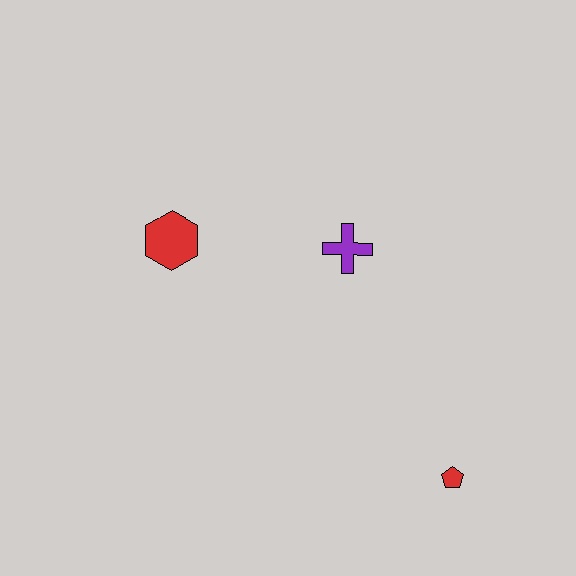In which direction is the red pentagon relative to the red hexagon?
The red pentagon is to the right of the red hexagon.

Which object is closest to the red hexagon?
The purple cross is closest to the red hexagon.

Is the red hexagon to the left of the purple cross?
Yes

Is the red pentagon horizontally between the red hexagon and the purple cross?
No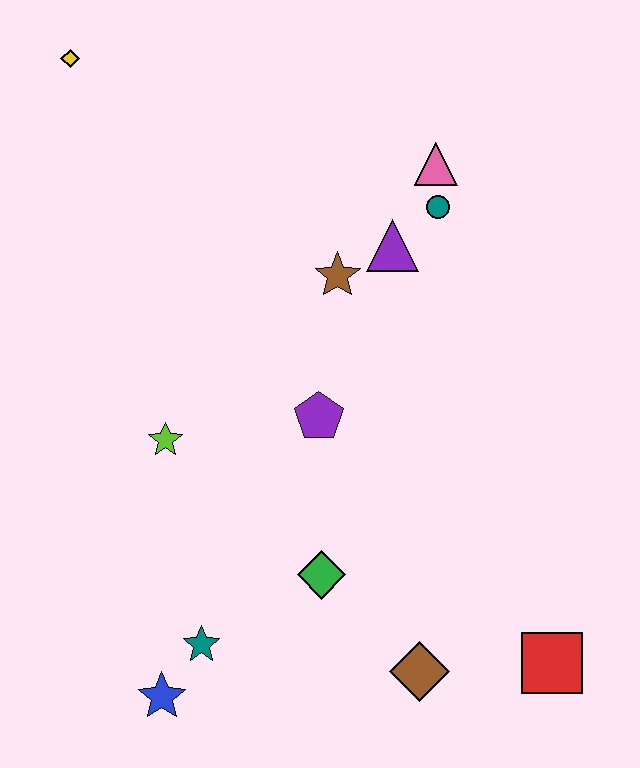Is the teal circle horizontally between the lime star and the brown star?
No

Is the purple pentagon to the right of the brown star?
No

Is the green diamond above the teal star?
Yes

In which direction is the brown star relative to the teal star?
The brown star is above the teal star.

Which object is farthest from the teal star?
The yellow diamond is farthest from the teal star.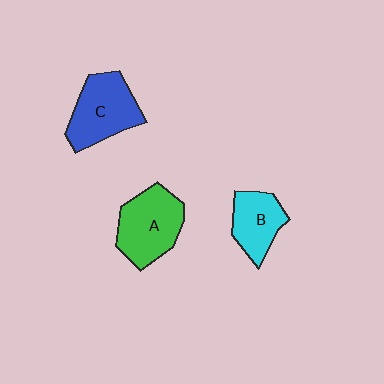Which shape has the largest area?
Shape A (green).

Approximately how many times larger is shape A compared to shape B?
Approximately 1.4 times.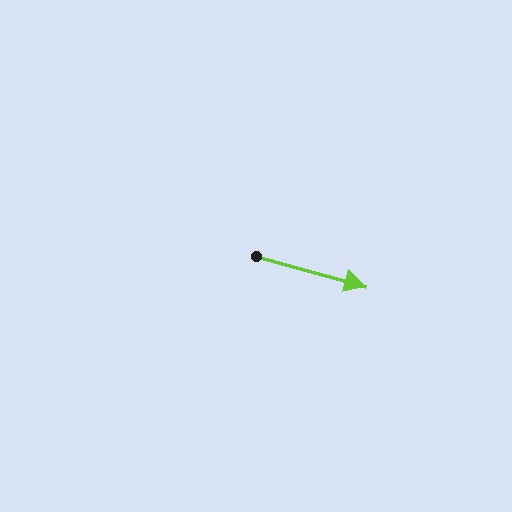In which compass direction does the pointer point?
East.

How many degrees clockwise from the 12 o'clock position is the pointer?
Approximately 105 degrees.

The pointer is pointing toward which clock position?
Roughly 4 o'clock.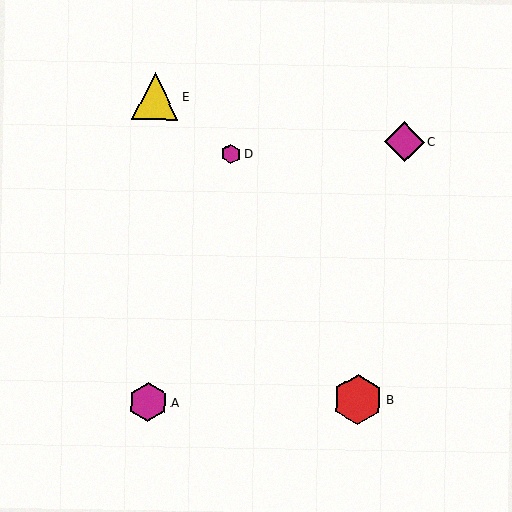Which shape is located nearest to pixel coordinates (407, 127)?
The magenta diamond (labeled C) at (404, 142) is nearest to that location.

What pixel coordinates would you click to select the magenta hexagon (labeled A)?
Click at (148, 403) to select the magenta hexagon A.